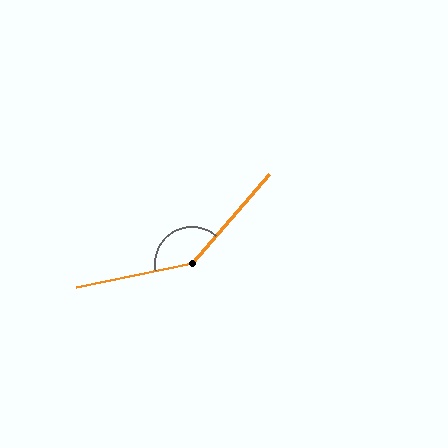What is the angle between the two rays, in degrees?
Approximately 143 degrees.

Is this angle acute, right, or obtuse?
It is obtuse.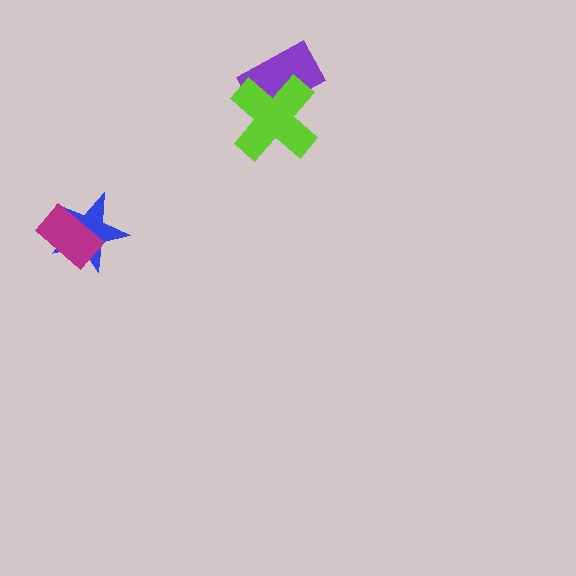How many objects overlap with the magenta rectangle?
1 object overlaps with the magenta rectangle.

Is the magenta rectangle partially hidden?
No, no other shape covers it.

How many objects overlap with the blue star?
1 object overlaps with the blue star.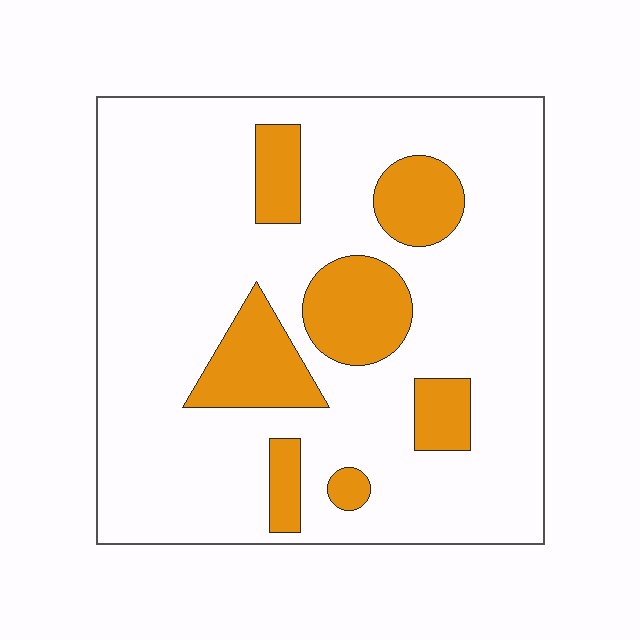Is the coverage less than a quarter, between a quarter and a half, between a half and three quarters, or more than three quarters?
Less than a quarter.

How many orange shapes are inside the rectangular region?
7.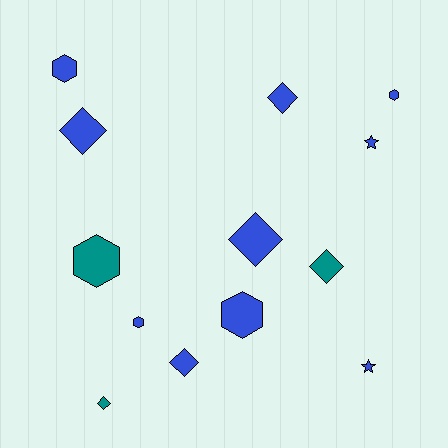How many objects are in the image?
There are 13 objects.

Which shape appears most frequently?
Diamond, with 6 objects.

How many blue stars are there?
There are 2 blue stars.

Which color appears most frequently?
Blue, with 10 objects.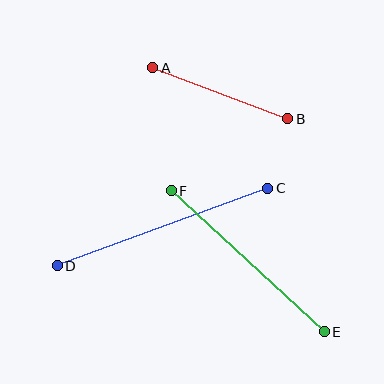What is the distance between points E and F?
The distance is approximately 208 pixels.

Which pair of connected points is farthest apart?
Points C and D are farthest apart.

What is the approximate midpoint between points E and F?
The midpoint is at approximately (248, 261) pixels.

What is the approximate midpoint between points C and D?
The midpoint is at approximately (162, 227) pixels.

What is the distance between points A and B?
The distance is approximately 144 pixels.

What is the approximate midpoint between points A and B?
The midpoint is at approximately (220, 93) pixels.